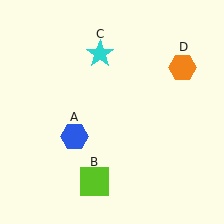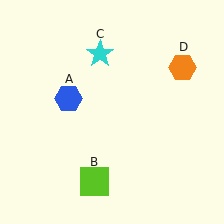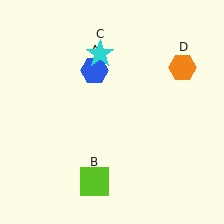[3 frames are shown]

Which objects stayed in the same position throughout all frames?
Lime square (object B) and cyan star (object C) and orange hexagon (object D) remained stationary.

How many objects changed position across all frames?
1 object changed position: blue hexagon (object A).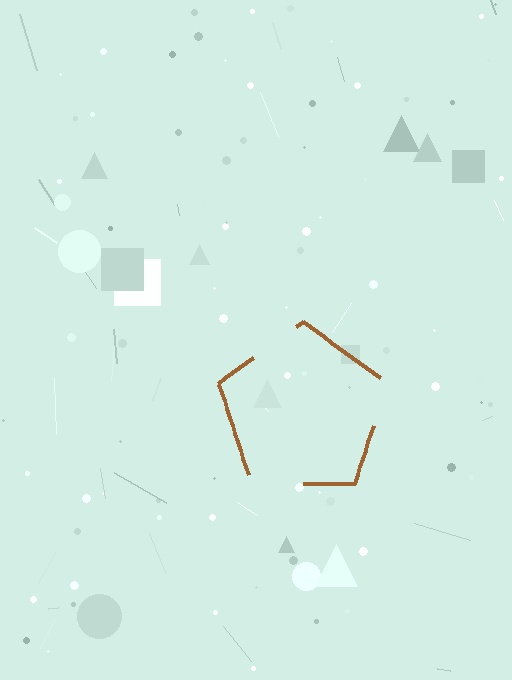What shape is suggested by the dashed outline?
The dashed outline suggests a pentagon.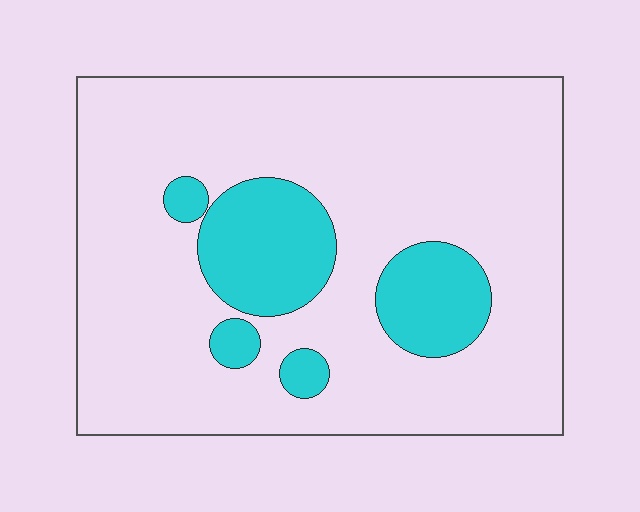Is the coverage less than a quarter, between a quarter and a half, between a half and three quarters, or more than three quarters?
Less than a quarter.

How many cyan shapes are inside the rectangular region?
5.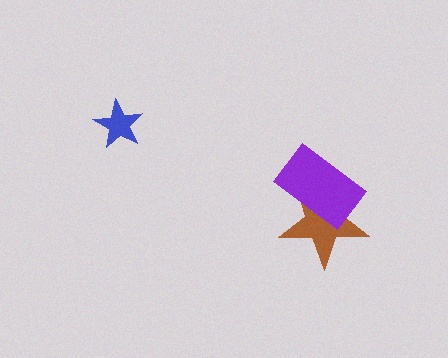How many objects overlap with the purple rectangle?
1 object overlaps with the purple rectangle.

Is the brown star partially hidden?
Yes, it is partially covered by another shape.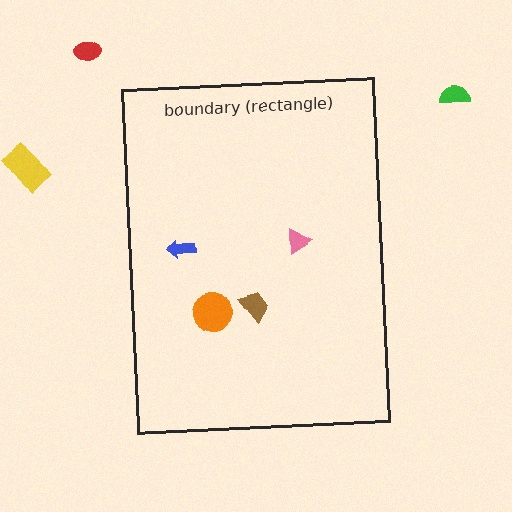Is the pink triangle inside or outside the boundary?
Inside.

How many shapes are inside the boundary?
4 inside, 3 outside.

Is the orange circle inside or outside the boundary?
Inside.